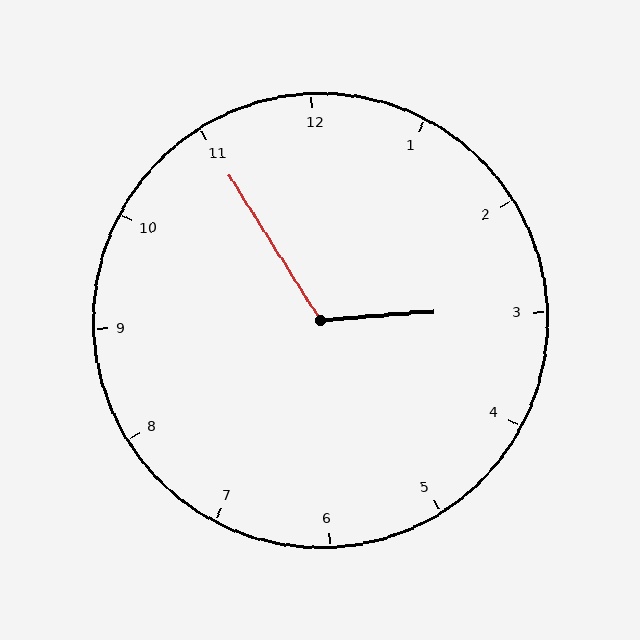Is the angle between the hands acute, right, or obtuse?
It is obtuse.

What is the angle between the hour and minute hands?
Approximately 118 degrees.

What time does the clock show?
2:55.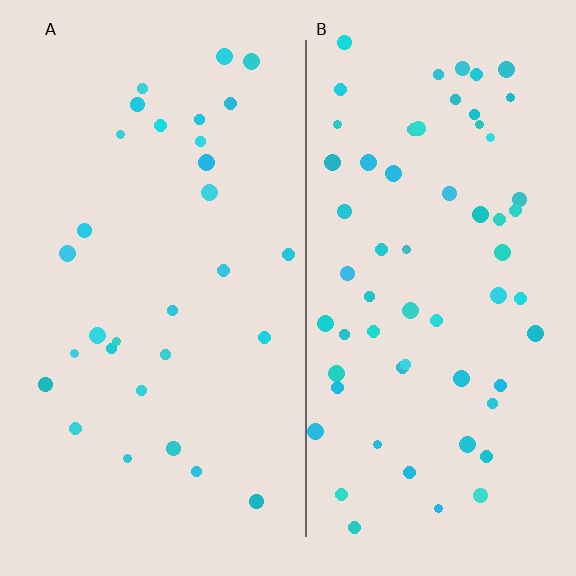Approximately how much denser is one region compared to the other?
Approximately 2.1× — region B over region A.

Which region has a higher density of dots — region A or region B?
B (the right).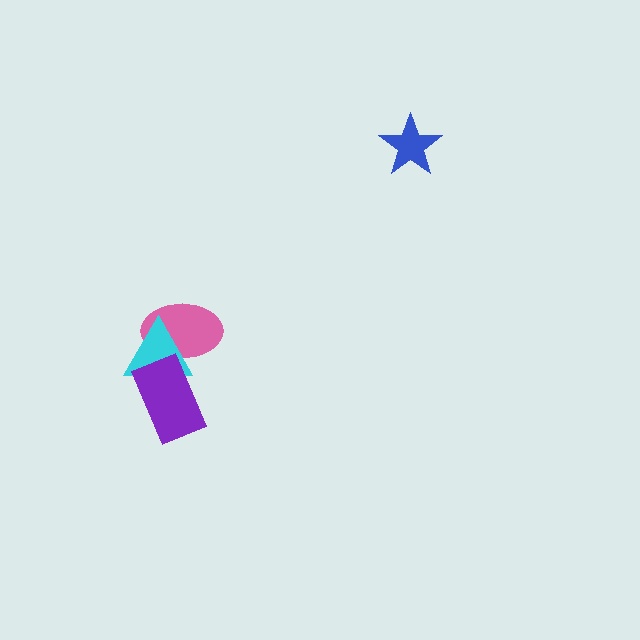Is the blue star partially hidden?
No, no other shape covers it.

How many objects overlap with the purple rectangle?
2 objects overlap with the purple rectangle.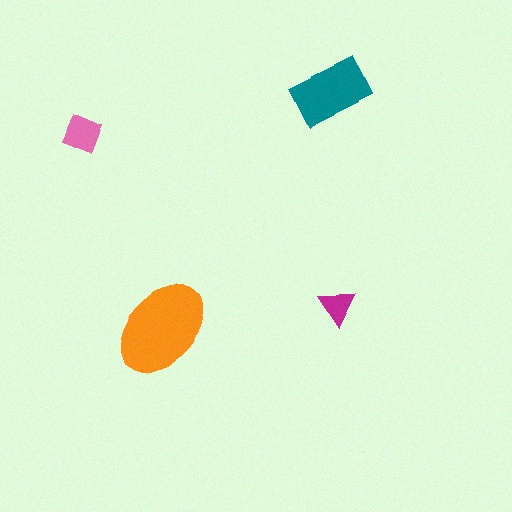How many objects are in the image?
There are 4 objects in the image.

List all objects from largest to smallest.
The orange ellipse, the teal rectangle, the pink square, the magenta triangle.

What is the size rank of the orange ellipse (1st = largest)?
1st.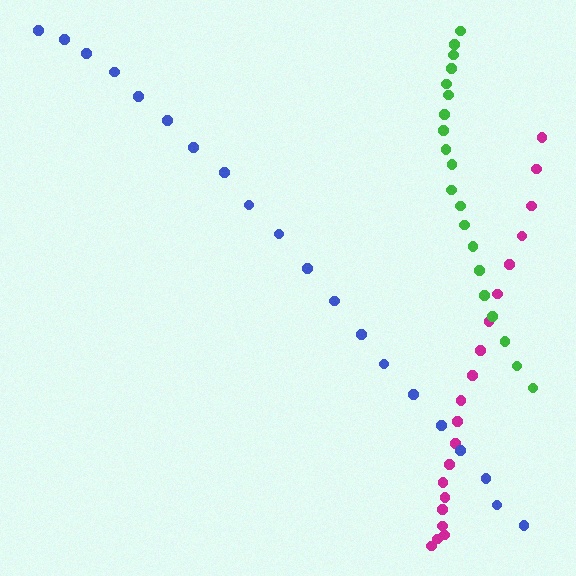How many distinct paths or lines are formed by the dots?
There are 3 distinct paths.